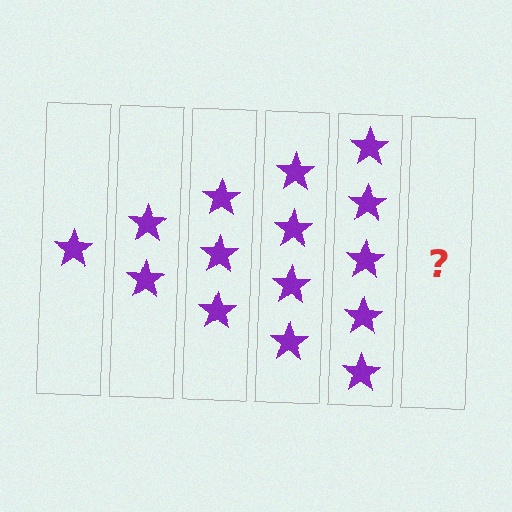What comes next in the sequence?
The next element should be 6 stars.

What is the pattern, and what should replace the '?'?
The pattern is that each step adds one more star. The '?' should be 6 stars.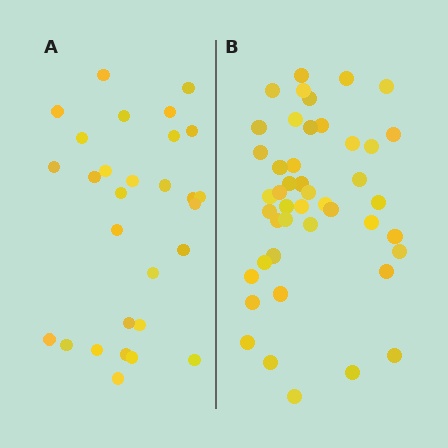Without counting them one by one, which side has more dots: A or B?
Region B (the right region) has more dots.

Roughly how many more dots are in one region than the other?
Region B has approximately 15 more dots than region A.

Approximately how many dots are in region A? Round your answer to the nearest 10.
About 30 dots. (The exact count is 29, which rounds to 30.)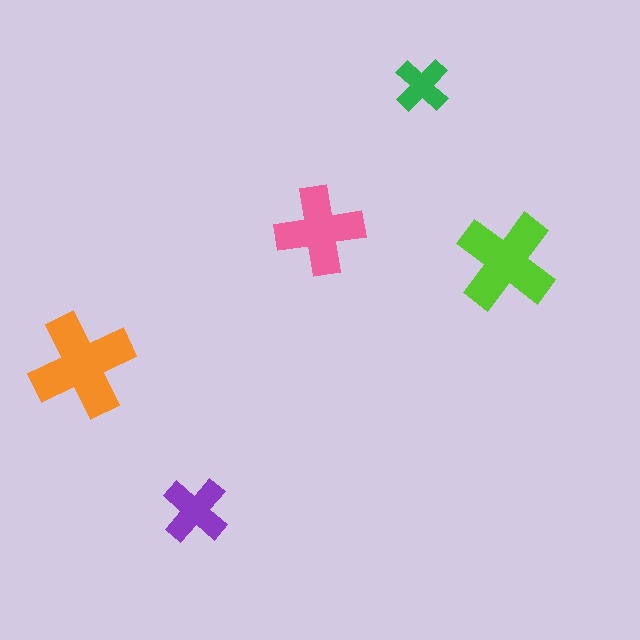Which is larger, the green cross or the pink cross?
The pink one.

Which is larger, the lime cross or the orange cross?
The orange one.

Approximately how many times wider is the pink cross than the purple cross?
About 1.5 times wider.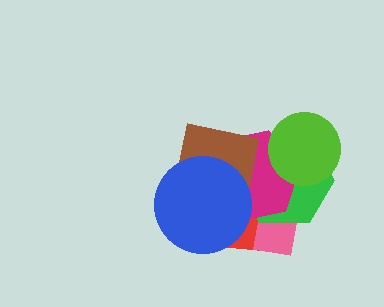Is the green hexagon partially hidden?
Yes, it is partially covered by another shape.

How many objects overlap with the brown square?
3 objects overlap with the brown square.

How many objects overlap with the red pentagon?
4 objects overlap with the red pentagon.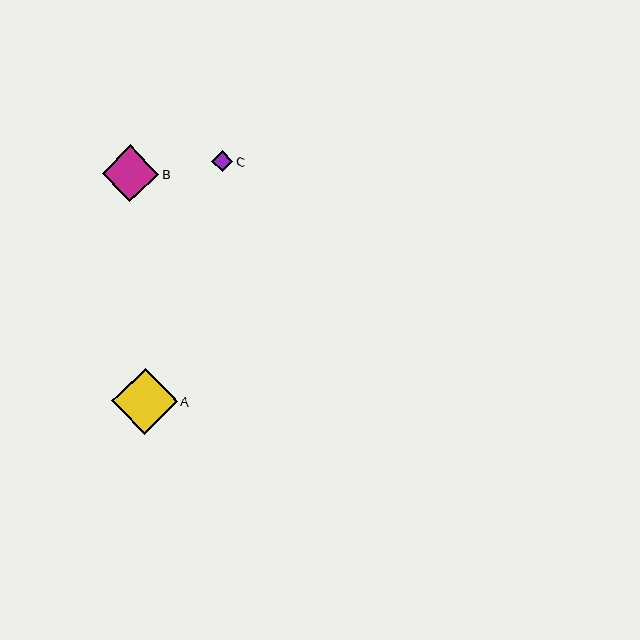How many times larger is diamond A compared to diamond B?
Diamond A is approximately 1.2 times the size of diamond B.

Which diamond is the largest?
Diamond A is the largest with a size of approximately 66 pixels.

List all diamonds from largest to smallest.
From largest to smallest: A, B, C.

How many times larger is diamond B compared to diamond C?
Diamond B is approximately 2.7 times the size of diamond C.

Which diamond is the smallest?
Diamond C is the smallest with a size of approximately 21 pixels.